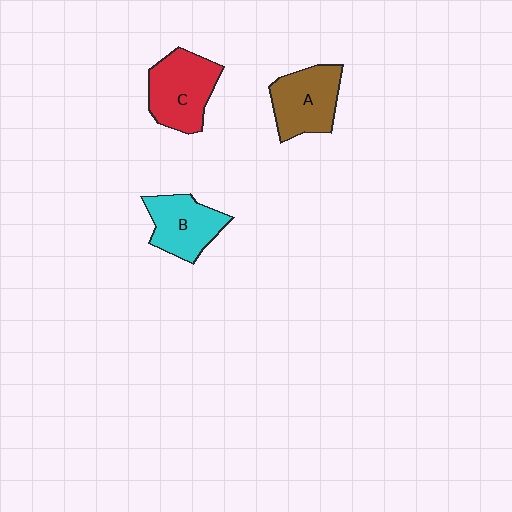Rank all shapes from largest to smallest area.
From largest to smallest: C (red), A (brown), B (cyan).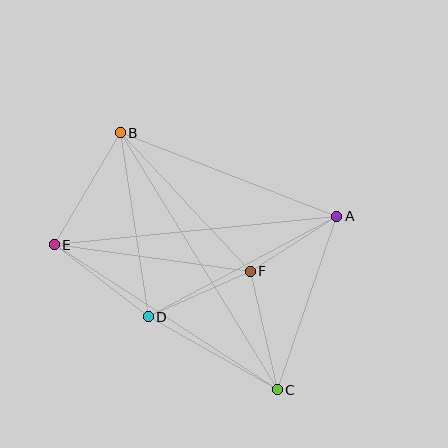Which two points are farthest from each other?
Points B and C are farthest from each other.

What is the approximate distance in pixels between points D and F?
The distance between D and F is approximately 112 pixels.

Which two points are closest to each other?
Points A and F are closest to each other.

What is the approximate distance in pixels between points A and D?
The distance between A and D is approximately 214 pixels.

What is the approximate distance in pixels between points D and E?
The distance between D and E is approximately 118 pixels.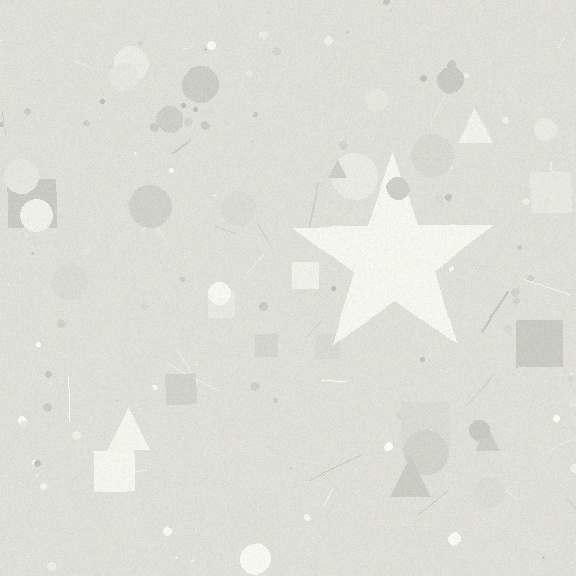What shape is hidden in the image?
A star is hidden in the image.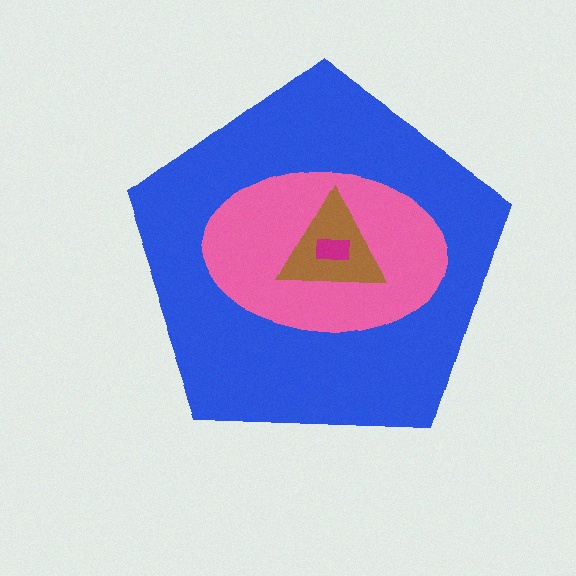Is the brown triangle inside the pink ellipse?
Yes.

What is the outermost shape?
The blue pentagon.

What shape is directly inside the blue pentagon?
The pink ellipse.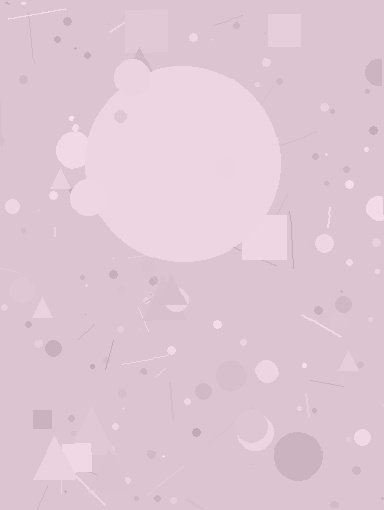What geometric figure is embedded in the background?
A circle is embedded in the background.